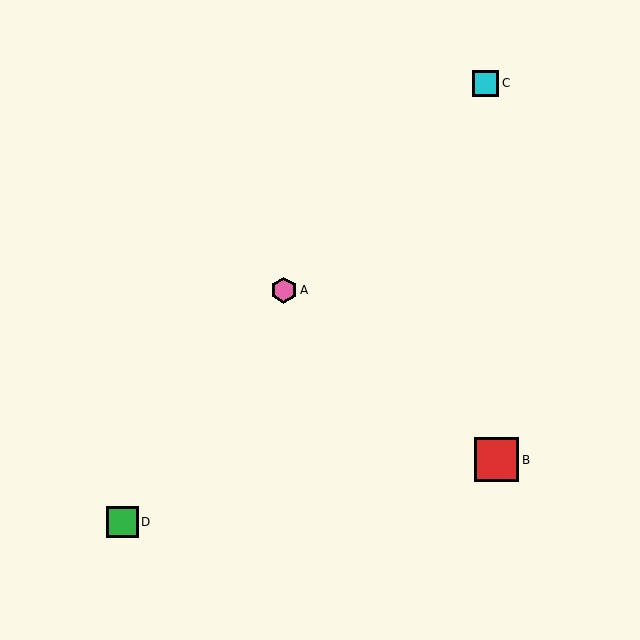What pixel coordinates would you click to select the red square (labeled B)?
Click at (497, 460) to select the red square B.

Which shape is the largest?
The red square (labeled B) is the largest.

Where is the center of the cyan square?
The center of the cyan square is at (486, 83).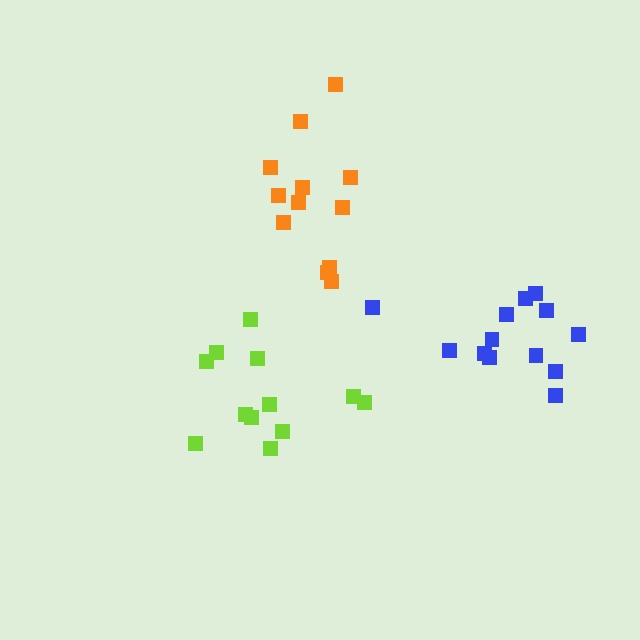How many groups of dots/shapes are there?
There are 3 groups.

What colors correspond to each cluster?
The clusters are colored: orange, blue, lime.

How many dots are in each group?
Group 1: 12 dots, Group 2: 13 dots, Group 3: 12 dots (37 total).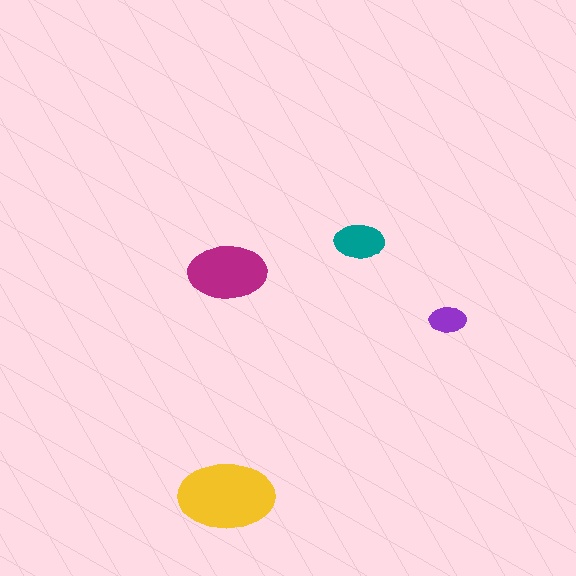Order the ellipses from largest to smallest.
the yellow one, the magenta one, the teal one, the purple one.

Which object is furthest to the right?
The purple ellipse is rightmost.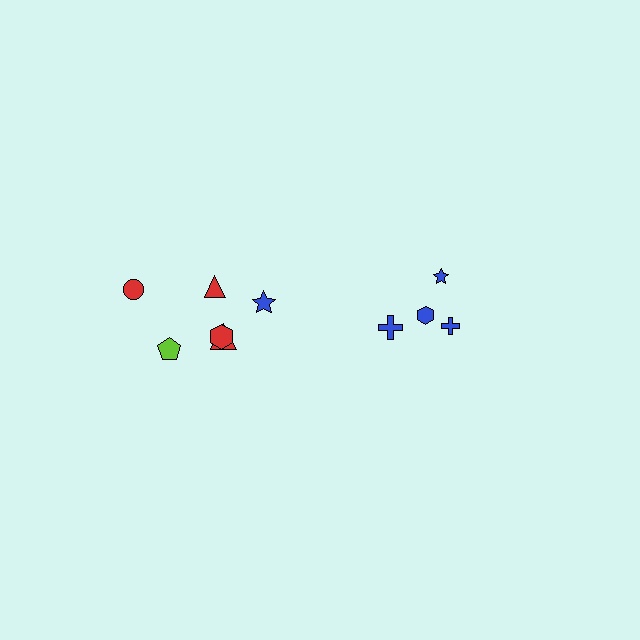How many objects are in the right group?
There are 4 objects.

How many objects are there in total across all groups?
There are 10 objects.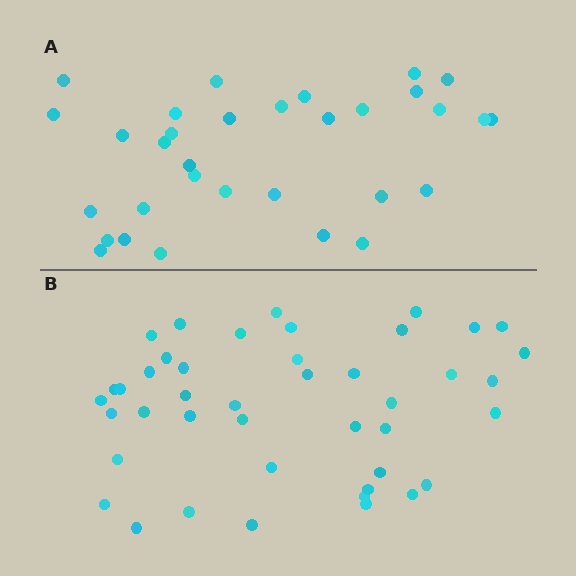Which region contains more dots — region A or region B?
Region B (the bottom region) has more dots.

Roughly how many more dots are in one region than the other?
Region B has roughly 12 or so more dots than region A.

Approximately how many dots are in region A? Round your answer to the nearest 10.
About 30 dots. (The exact count is 32, which rounds to 30.)